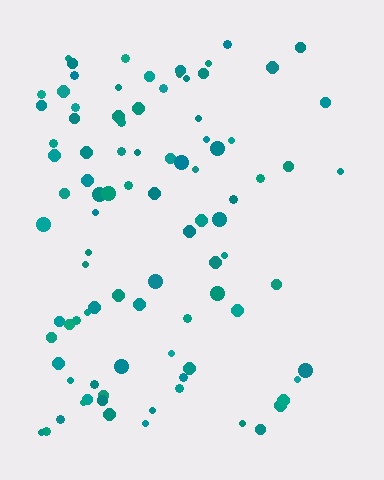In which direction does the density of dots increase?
From right to left, with the left side densest.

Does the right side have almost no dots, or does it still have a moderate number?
Still a moderate number, just noticeably fewer than the left.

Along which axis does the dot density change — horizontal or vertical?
Horizontal.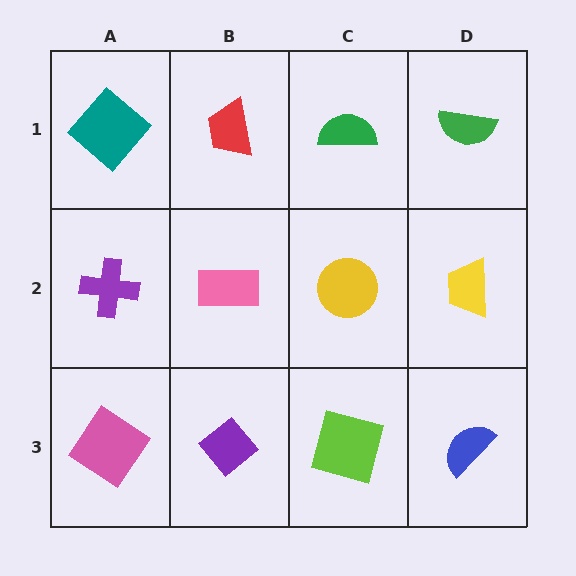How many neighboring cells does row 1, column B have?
3.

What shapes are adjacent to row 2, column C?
A green semicircle (row 1, column C), a lime square (row 3, column C), a pink rectangle (row 2, column B), a yellow trapezoid (row 2, column D).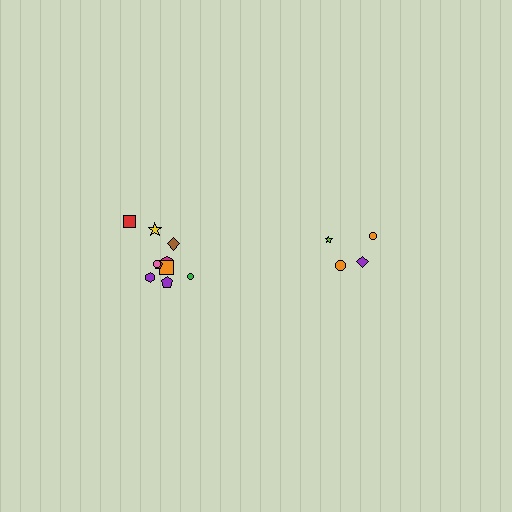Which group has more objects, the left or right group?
The left group.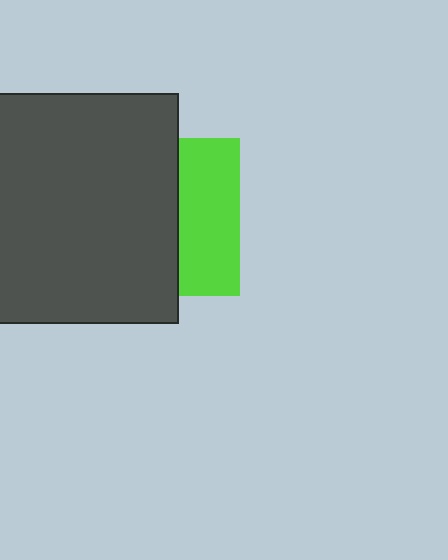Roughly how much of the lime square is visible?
A small part of it is visible (roughly 38%).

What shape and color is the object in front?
The object in front is a dark gray square.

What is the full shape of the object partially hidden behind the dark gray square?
The partially hidden object is a lime square.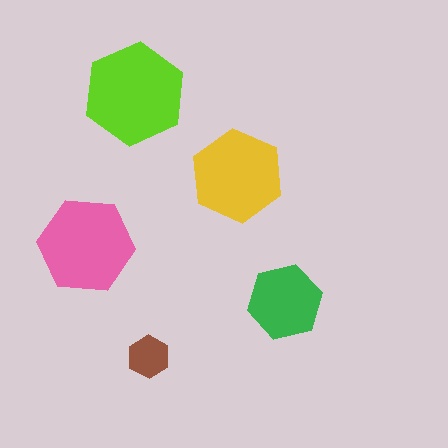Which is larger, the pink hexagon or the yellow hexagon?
The pink one.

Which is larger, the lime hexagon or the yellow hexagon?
The lime one.